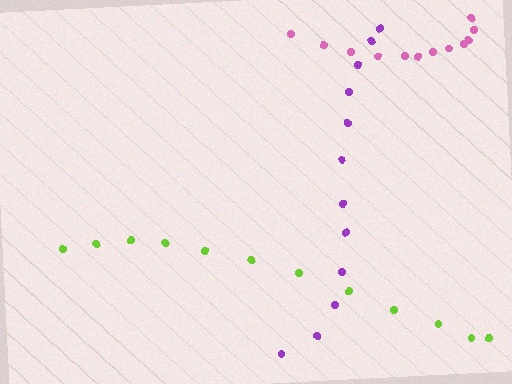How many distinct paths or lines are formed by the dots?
There are 3 distinct paths.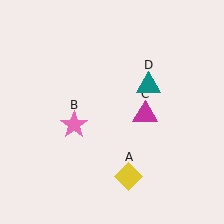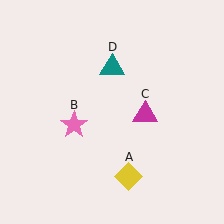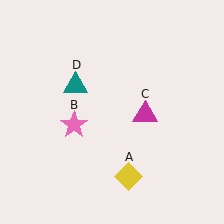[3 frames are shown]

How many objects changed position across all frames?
1 object changed position: teal triangle (object D).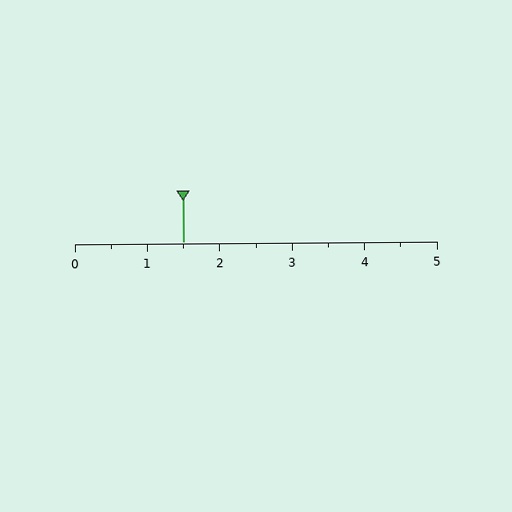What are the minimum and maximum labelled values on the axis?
The axis runs from 0 to 5.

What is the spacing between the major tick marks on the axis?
The major ticks are spaced 1 apart.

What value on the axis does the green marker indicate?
The marker indicates approximately 1.5.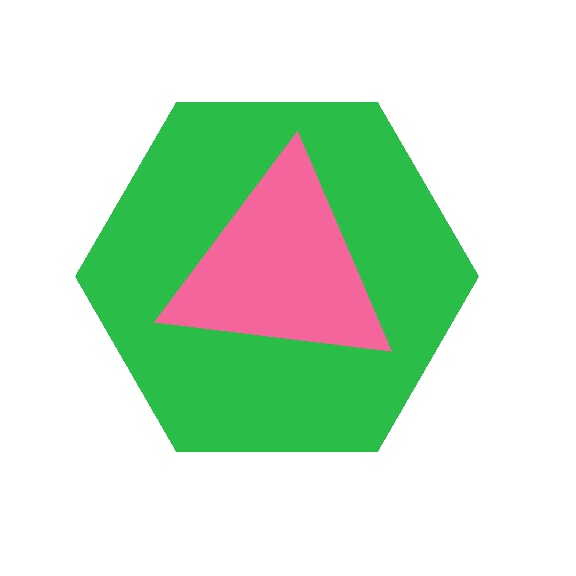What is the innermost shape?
The pink triangle.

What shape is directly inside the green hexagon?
The pink triangle.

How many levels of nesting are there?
2.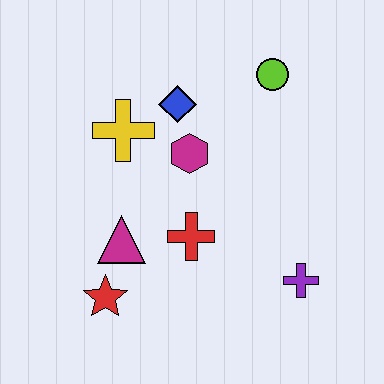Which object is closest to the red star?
The magenta triangle is closest to the red star.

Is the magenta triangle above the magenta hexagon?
No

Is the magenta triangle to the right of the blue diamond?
No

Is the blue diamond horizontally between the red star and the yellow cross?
No